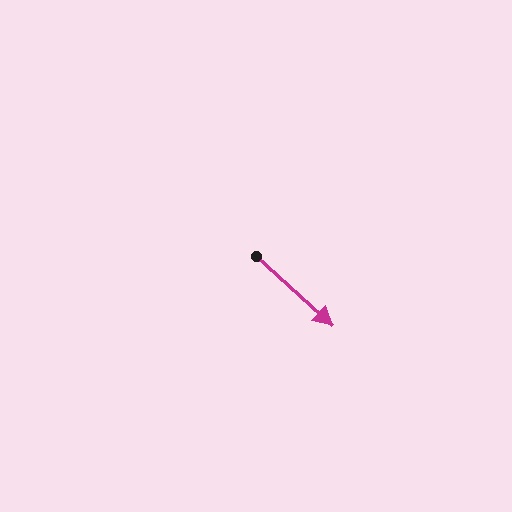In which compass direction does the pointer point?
Southeast.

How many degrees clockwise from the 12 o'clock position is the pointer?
Approximately 132 degrees.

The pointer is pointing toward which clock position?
Roughly 4 o'clock.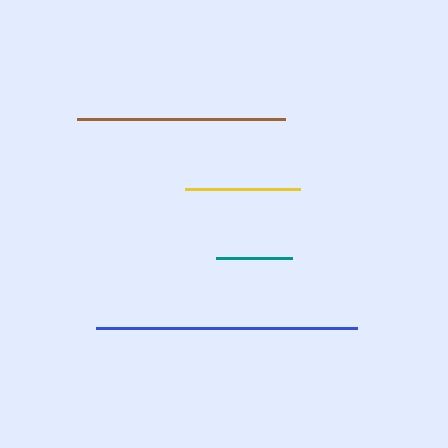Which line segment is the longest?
The blue line is the longest at approximately 260 pixels.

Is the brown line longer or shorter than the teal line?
The brown line is longer than the teal line.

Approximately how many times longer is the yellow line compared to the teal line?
The yellow line is approximately 1.5 times the length of the teal line.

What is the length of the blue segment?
The blue segment is approximately 260 pixels long.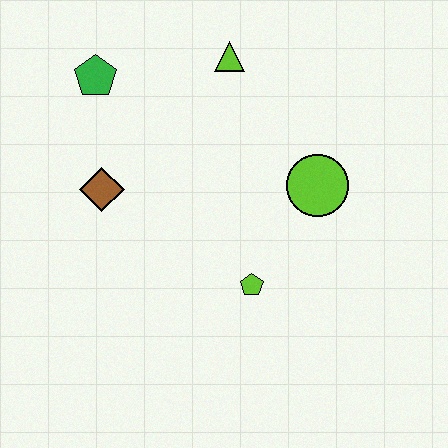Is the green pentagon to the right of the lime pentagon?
No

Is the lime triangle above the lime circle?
Yes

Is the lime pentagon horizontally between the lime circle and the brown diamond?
Yes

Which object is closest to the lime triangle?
The green pentagon is closest to the lime triangle.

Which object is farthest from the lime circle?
The green pentagon is farthest from the lime circle.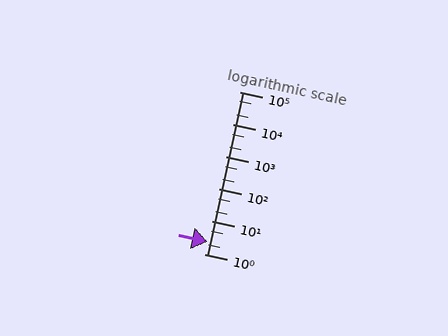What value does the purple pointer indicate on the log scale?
The pointer indicates approximately 2.3.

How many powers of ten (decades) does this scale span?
The scale spans 5 decades, from 1 to 100000.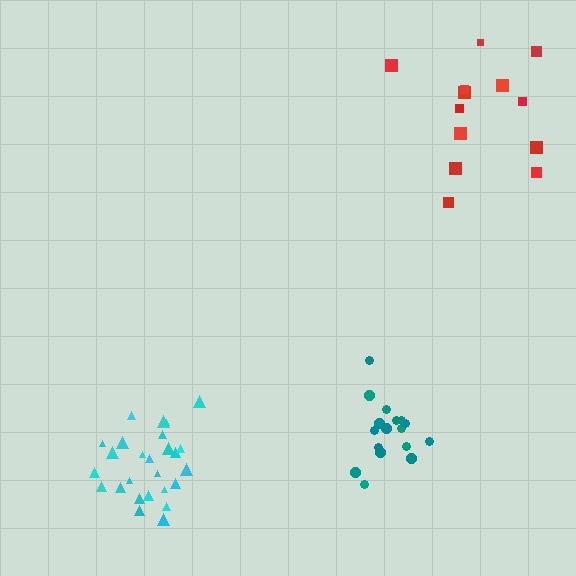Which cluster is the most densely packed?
Cyan.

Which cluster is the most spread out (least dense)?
Red.